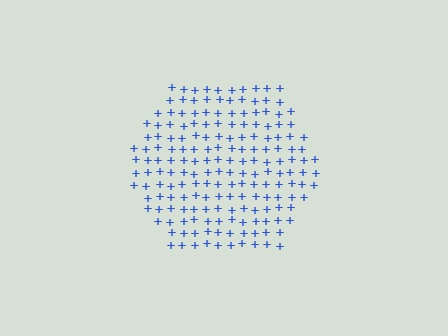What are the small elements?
The small elements are plus signs.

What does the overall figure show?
The overall figure shows a hexagon.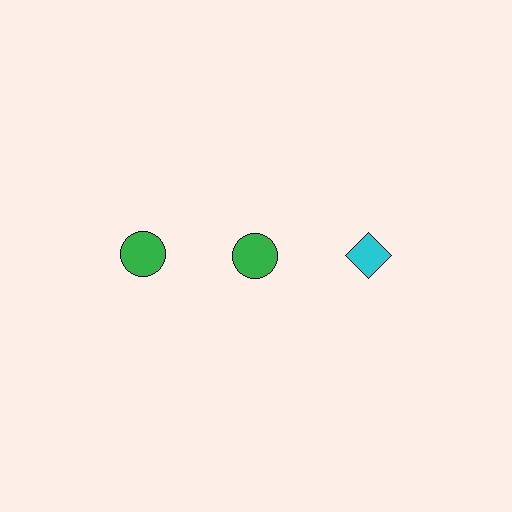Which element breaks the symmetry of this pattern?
The cyan diamond in the top row, center column breaks the symmetry. All other shapes are green circles.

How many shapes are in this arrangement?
There are 3 shapes arranged in a grid pattern.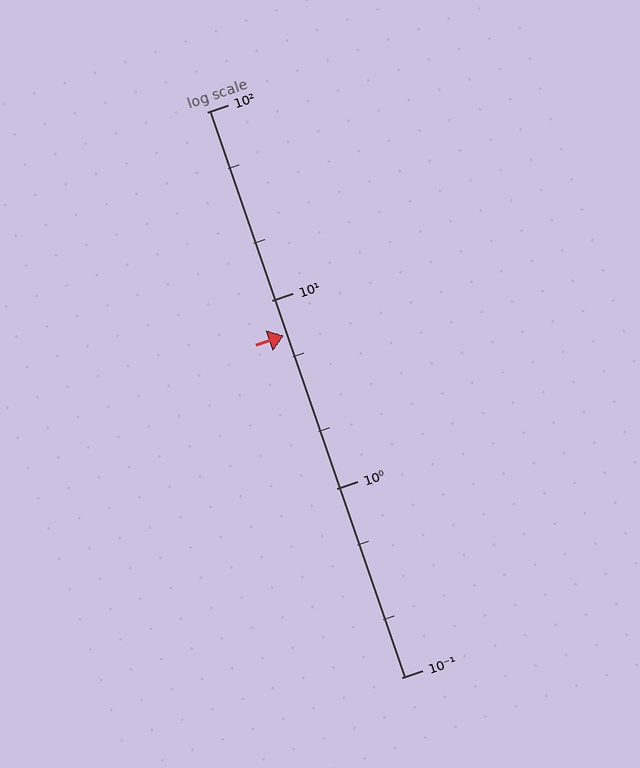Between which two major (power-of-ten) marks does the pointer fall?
The pointer is between 1 and 10.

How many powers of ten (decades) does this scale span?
The scale spans 3 decades, from 0.1 to 100.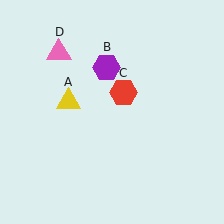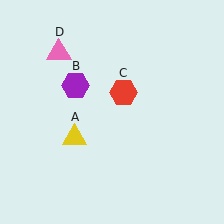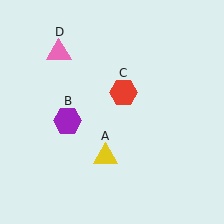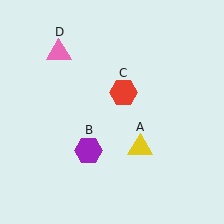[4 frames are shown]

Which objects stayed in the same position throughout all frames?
Red hexagon (object C) and pink triangle (object D) remained stationary.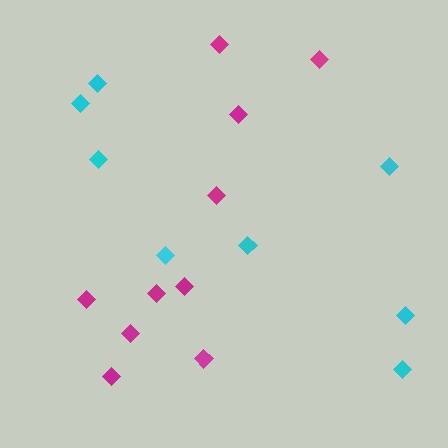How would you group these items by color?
There are 2 groups: one group of magenta diamonds (10) and one group of cyan diamonds (8).